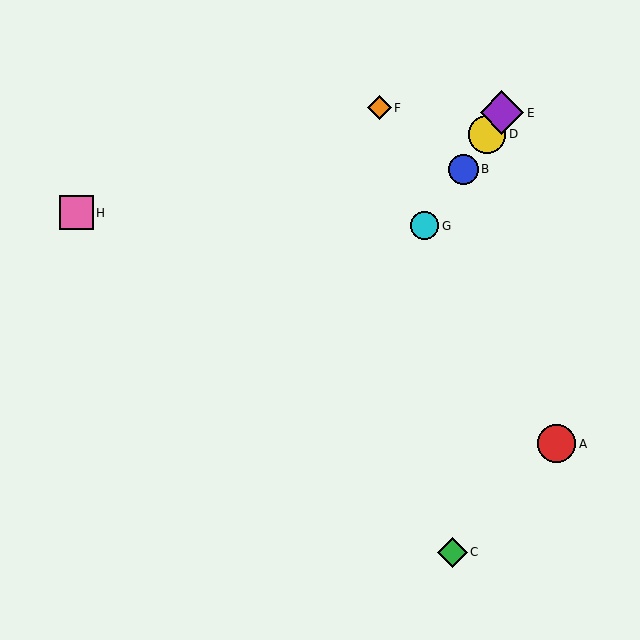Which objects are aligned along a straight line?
Objects B, D, E, G are aligned along a straight line.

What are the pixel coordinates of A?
Object A is at (557, 444).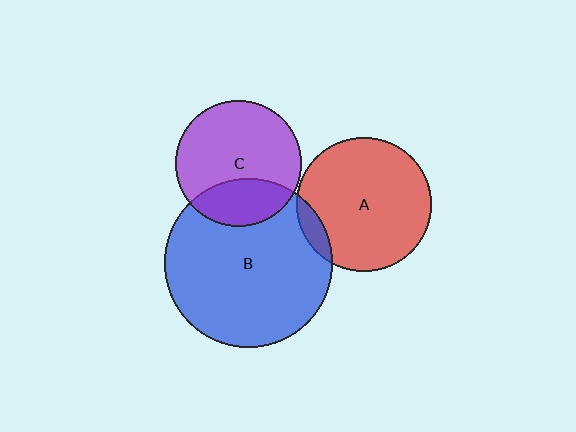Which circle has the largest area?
Circle B (blue).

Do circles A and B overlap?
Yes.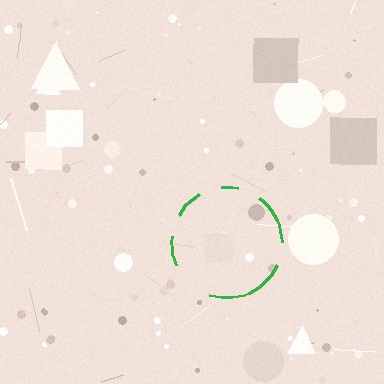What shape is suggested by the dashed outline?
The dashed outline suggests a circle.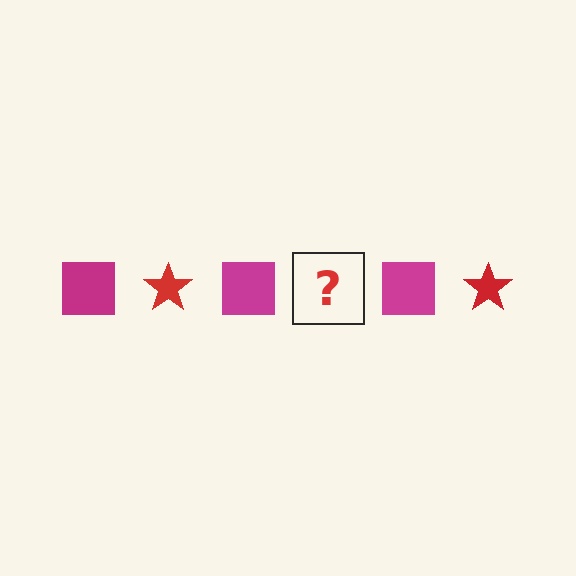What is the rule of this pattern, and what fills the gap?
The rule is that the pattern alternates between magenta square and red star. The gap should be filled with a red star.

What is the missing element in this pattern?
The missing element is a red star.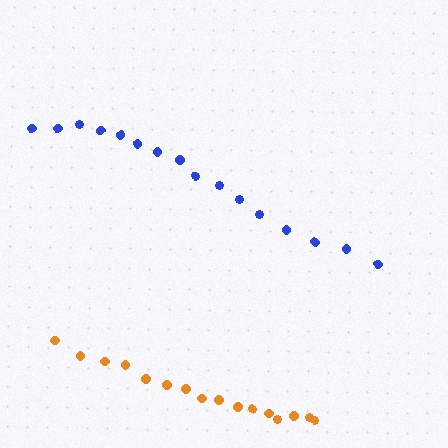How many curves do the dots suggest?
There are 2 distinct paths.